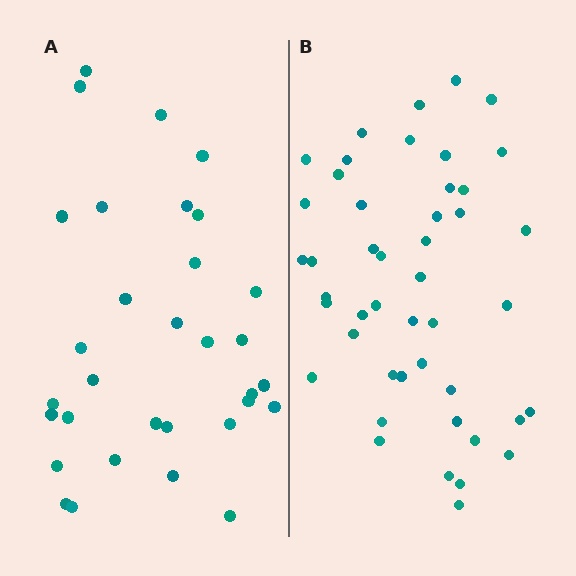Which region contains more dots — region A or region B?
Region B (the right region) has more dots.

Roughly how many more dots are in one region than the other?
Region B has approximately 15 more dots than region A.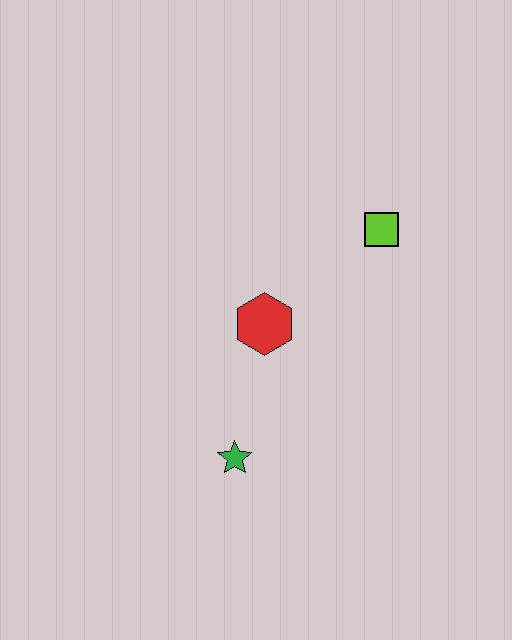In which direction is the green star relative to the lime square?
The green star is below the lime square.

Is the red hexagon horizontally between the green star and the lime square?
Yes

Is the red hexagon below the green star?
No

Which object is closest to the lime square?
The red hexagon is closest to the lime square.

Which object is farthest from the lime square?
The green star is farthest from the lime square.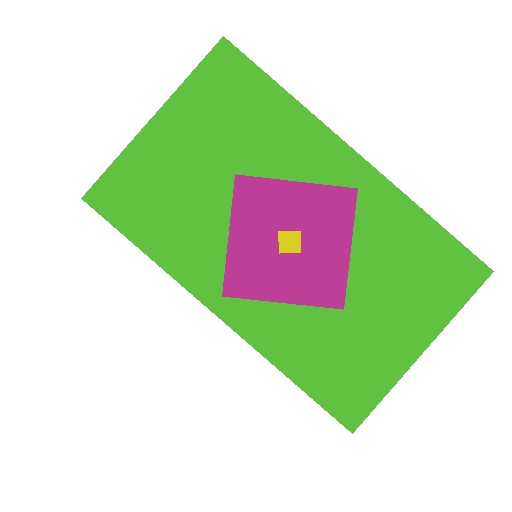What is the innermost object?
The yellow square.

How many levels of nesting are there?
3.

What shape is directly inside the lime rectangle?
The magenta square.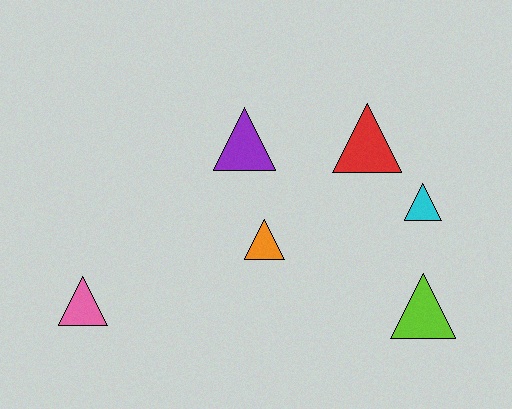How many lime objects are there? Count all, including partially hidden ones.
There is 1 lime object.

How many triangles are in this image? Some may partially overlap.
There are 6 triangles.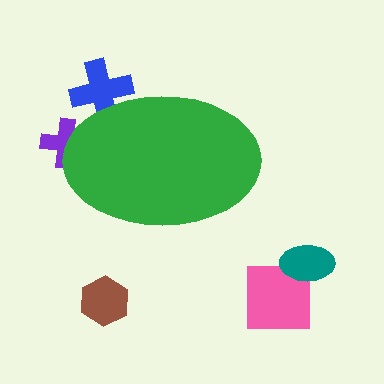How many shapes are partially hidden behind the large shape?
2 shapes are partially hidden.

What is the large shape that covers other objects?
A green ellipse.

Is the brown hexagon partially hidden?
No, the brown hexagon is fully visible.